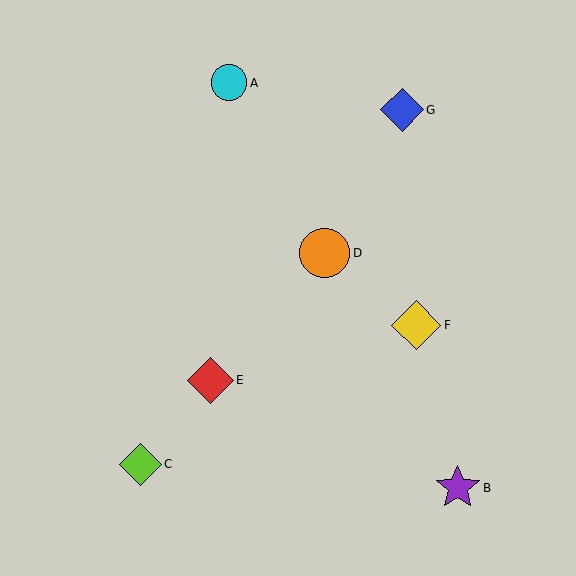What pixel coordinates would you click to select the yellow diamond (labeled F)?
Click at (416, 325) to select the yellow diamond F.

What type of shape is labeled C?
Shape C is a lime diamond.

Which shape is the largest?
The orange circle (labeled D) is the largest.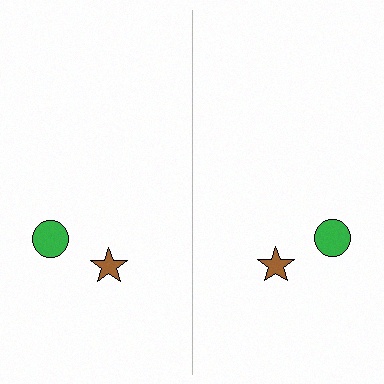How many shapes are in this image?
There are 4 shapes in this image.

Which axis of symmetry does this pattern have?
The pattern has a vertical axis of symmetry running through the center of the image.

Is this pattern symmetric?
Yes, this pattern has bilateral (reflection) symmetry.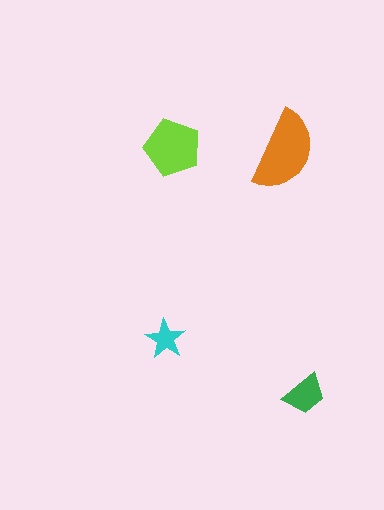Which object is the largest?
The orange semicircle.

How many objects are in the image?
There are 4 objects in the image.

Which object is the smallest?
The cyan star.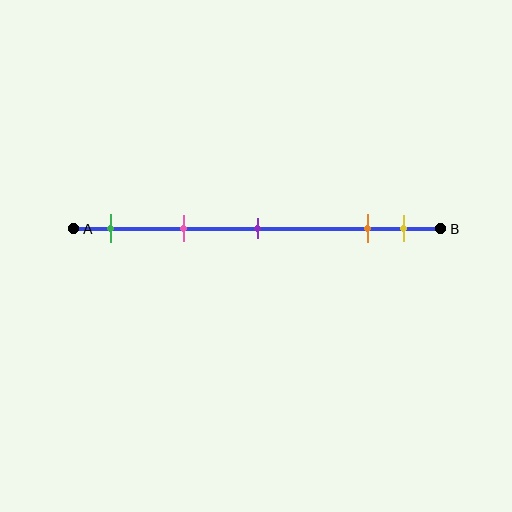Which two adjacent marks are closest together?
The orange and yellow marks are the closest adjacent pair.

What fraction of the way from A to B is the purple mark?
The purple mark is approximately 50% (0.5) of the way from A to B.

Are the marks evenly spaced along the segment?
No, the marks are not evenly spaced.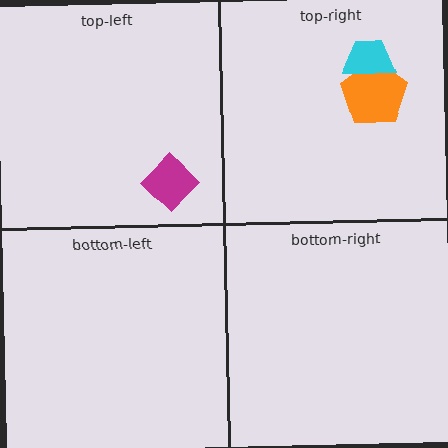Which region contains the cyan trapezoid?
The top-right region.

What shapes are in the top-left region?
The magenta diamond.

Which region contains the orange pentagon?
The top-right region.